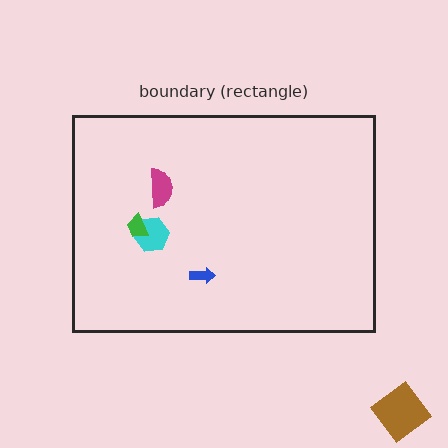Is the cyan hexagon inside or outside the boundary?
Inside.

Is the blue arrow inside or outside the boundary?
Inside.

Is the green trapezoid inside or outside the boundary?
Inside.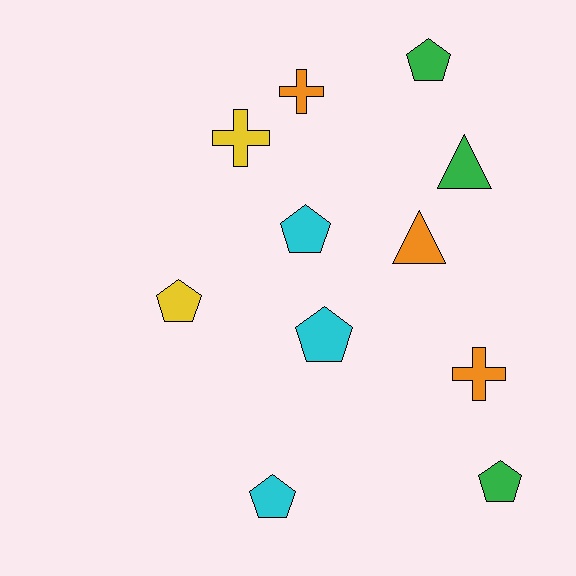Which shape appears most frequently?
Pentagon, with 6 objects.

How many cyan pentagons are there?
There are 3 cyan pentagons.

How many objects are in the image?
There are 11 objects.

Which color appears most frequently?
Orange, with 3 objects.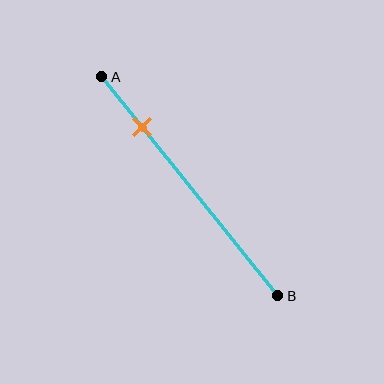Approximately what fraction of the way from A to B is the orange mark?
The orange mark is approximately 25% of the way from A to B.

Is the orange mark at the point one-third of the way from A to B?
No, the mark is at about 25% from A, not at the 33% one-third point.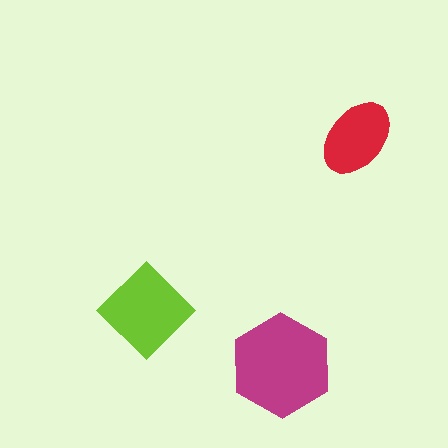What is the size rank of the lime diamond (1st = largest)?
2nd.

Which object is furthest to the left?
The lime diamond is leftmost.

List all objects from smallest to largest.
The red ellipse, the lime diamond, the magenta hexagon.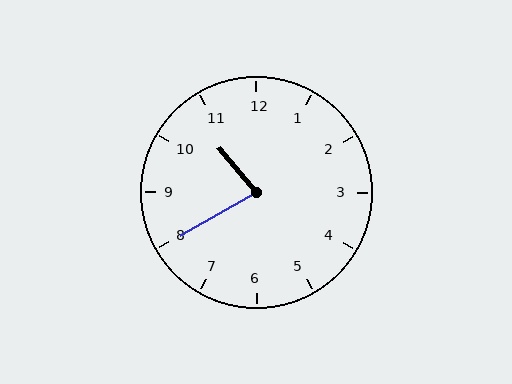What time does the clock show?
10:40.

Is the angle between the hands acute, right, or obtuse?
It is acute.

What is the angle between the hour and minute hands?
Approximately 80 degrees.